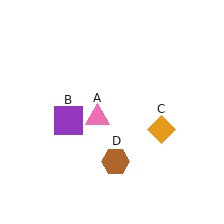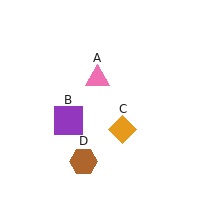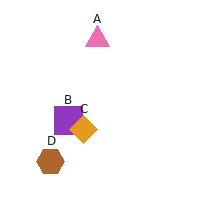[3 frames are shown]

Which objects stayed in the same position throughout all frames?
Purple square (object B) remained stationary.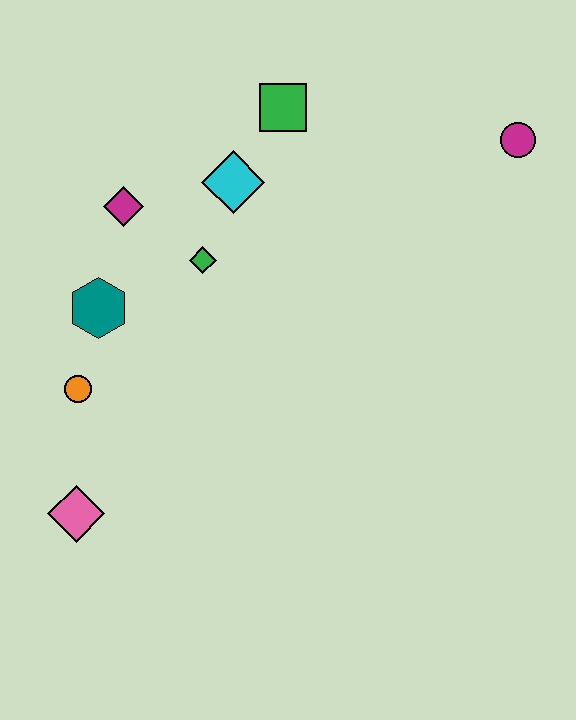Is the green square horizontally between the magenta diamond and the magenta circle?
Yes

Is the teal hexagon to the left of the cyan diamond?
Yes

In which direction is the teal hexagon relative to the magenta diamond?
The teal hexagon is below the magenta diamond.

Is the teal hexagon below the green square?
Yes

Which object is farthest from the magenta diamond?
The magenta circle is farthest from the magenta diamond.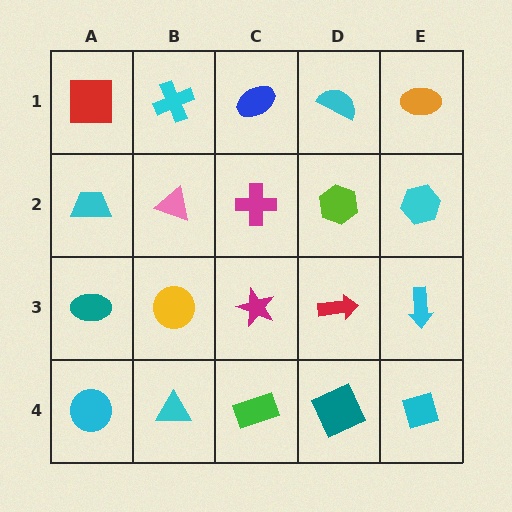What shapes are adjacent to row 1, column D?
A lime hexagon (row 2, column D), a blue ellipse (row 1, column C), an orange ellipse (row 1, column E).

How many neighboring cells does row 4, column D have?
3.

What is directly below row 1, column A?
A cyan trapezoid.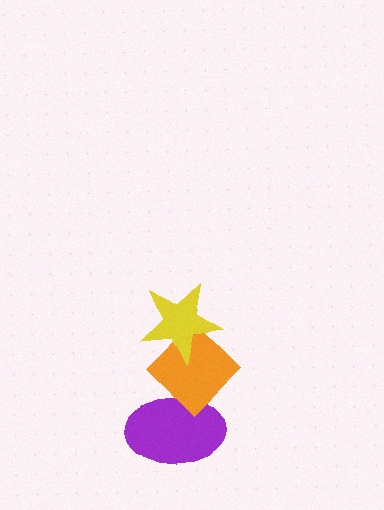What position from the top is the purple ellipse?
The purple ellipse is 3rd from the top.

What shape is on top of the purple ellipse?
The orange diamond is on top of the purple ellipse.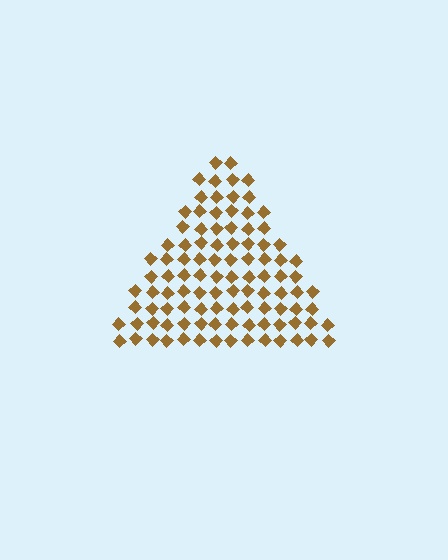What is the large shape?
The large shape is a triangle.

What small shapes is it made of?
It is made of small diamonds.